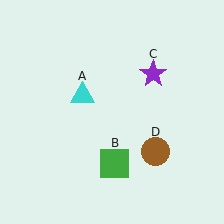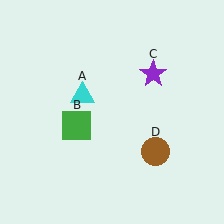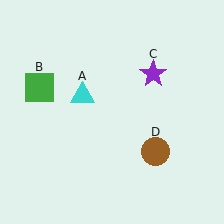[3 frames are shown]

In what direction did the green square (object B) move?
The green square (object B) moved up and to the left.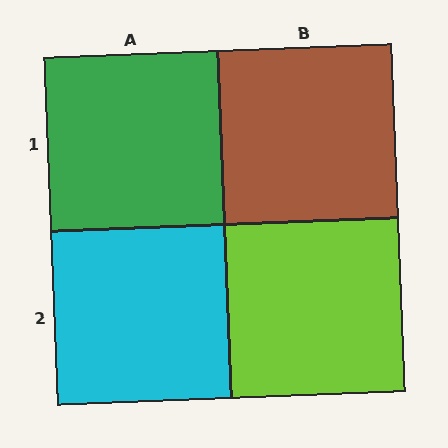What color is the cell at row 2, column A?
Cyan.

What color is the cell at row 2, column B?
Lime.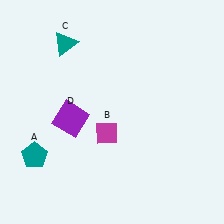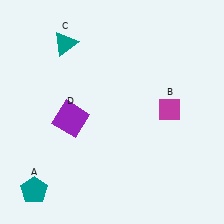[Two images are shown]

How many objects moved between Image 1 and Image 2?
2 objects moved between the two images.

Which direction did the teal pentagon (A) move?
The teal pentagon (A) moved down.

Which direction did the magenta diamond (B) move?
The magenta diamond (B) moved right.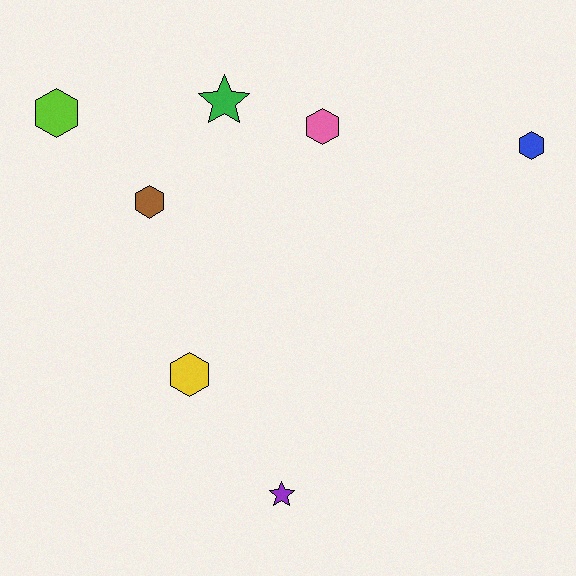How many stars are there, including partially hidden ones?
There are 2 stars.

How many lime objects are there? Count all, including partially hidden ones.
There is 1 lime object.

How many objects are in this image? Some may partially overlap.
There are 7 objects.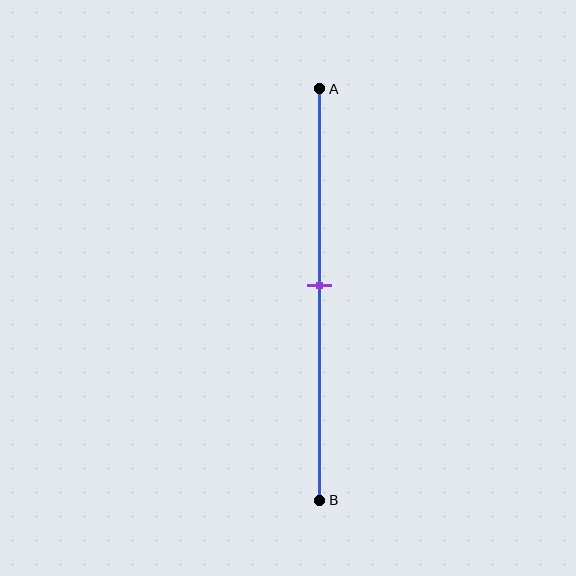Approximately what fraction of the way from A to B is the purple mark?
The purple mark is approximately 50% of the way from A to B.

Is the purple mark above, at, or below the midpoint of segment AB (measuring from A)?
The purple mark is approximately at the midpoint of segment AB.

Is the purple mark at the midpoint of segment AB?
Yes, the mark is approximately at the midpoint.